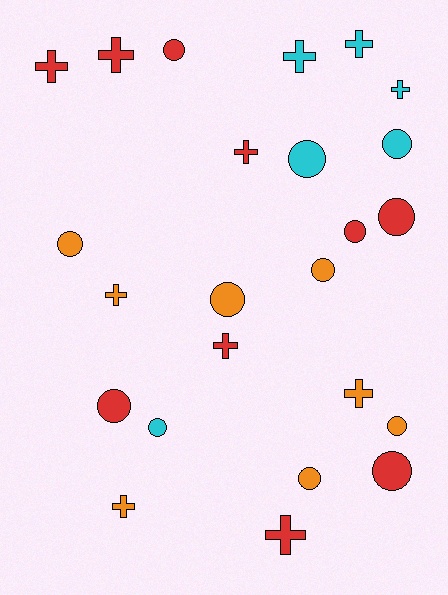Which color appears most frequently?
Red, with 10 objects.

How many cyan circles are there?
There are 3 cyan circles.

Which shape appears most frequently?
Circle, with 13 objects.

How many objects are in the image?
There are 24 objects.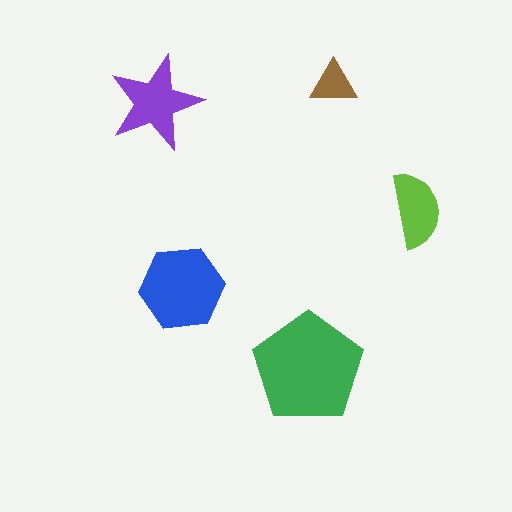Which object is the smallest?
The brown triangle.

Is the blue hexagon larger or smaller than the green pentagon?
Smaller.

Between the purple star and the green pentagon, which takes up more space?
The green pentagon.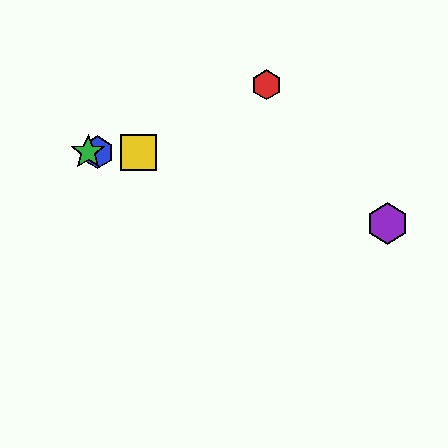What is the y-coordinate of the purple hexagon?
The purple hexagon is at y≈223.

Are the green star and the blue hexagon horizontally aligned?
Yes, both are at y≈152.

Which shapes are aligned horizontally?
The blue hexagon, the green star, the yellow square are aligned horizontally.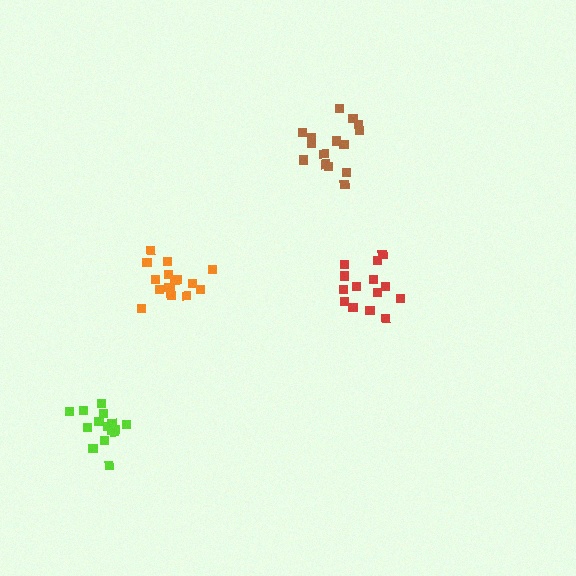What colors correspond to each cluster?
The clusters are colored: brown, orange, red, lime.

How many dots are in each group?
Group 1: 15 dots, Group 2: 17 dots, Group 3: 14 dots, Group 4: 16 dots (62 total).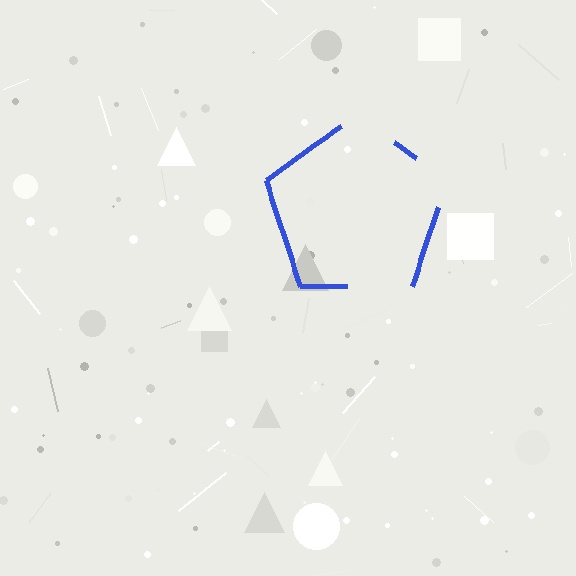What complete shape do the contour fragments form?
The contour fragments form a pentagon.